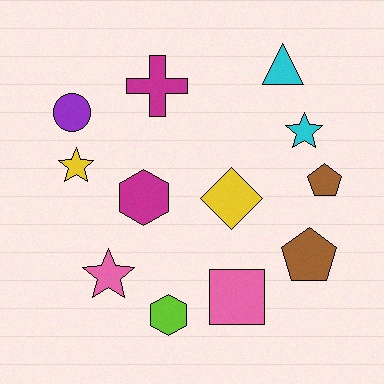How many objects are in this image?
There are 12 objects.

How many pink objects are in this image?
There are 2 pink objects.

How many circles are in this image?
There is 1 circle.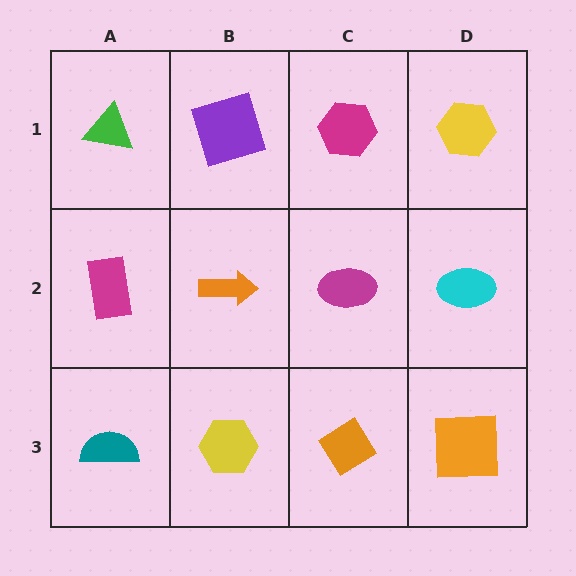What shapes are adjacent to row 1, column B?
An orange arrow (row 2, column B), a green triangle (row 1, column A), a magenta hexagon (row 1, column C).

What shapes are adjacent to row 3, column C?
A magenta ellipse (row 2, column C), a yellow hexagon (row 3, column B), an orange square (row 3, column D).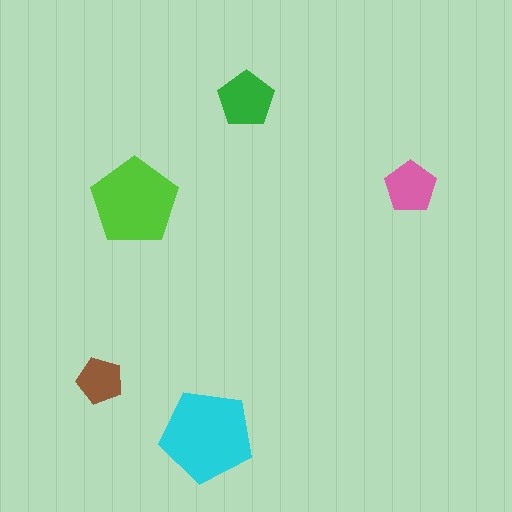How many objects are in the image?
There are 5 objects in the image.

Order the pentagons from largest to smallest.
the cyan one, the lime one, the green one, the pink one, the brown one.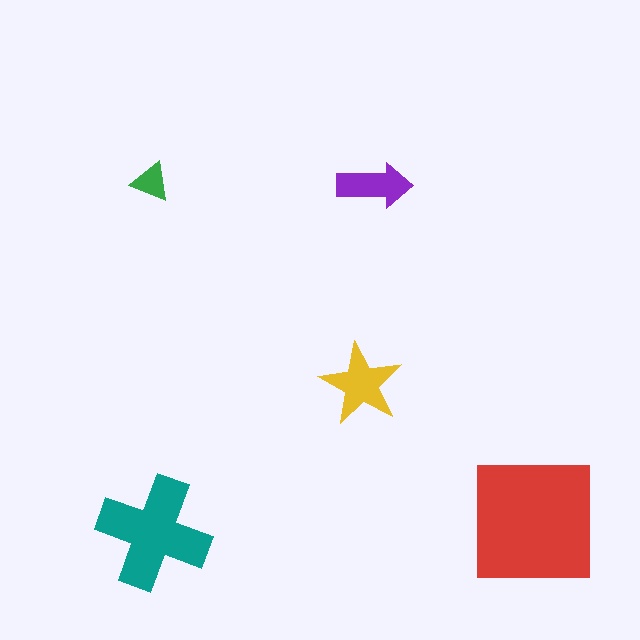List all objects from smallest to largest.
The green triangle, the purple arrow, the yellow star, the teal cross, the red square.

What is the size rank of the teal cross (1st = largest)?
2nd.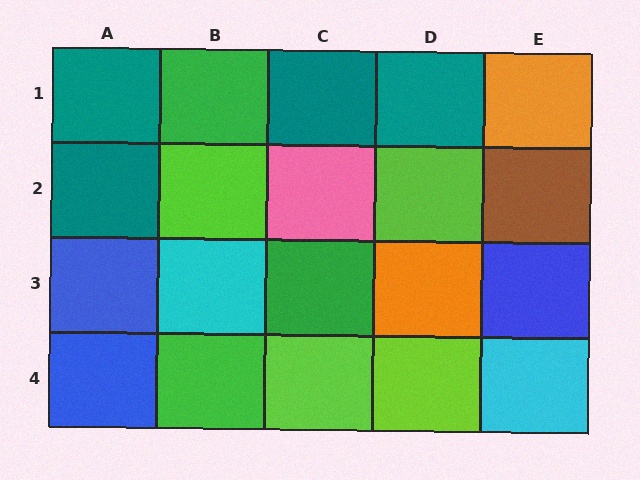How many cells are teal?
4 cells are teal.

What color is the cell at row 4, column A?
Blue.